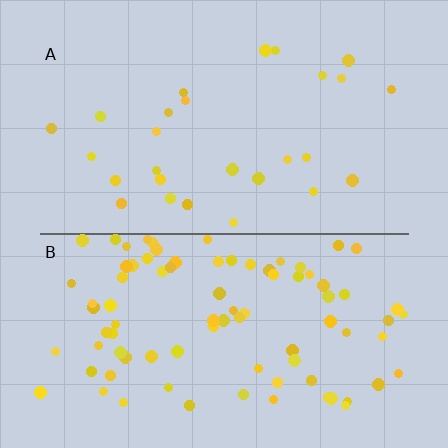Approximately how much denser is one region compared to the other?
Approximately 3.1× — region B over region A.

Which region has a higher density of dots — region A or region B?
B (the bottom).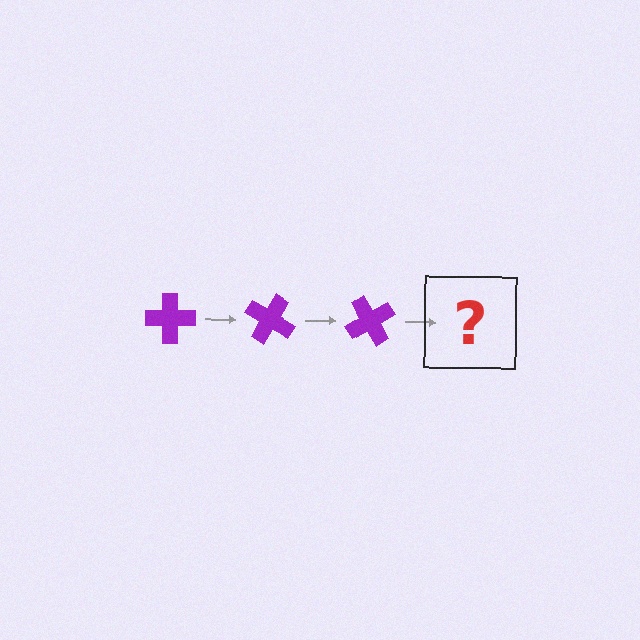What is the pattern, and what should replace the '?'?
The pattern is that the cross rotates 30 degrees each step. The '?' should be a purple cross rotated 90 degrees.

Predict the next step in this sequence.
The next step is a purple cross rotated 90 degrees.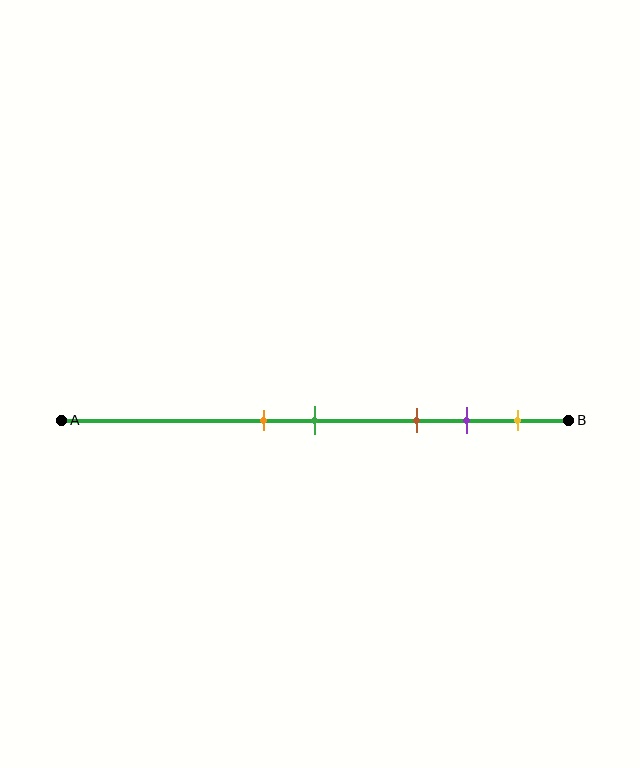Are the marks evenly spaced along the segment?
No, the marks are not evenly spaced.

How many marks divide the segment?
There are 5 marks dividing the segment.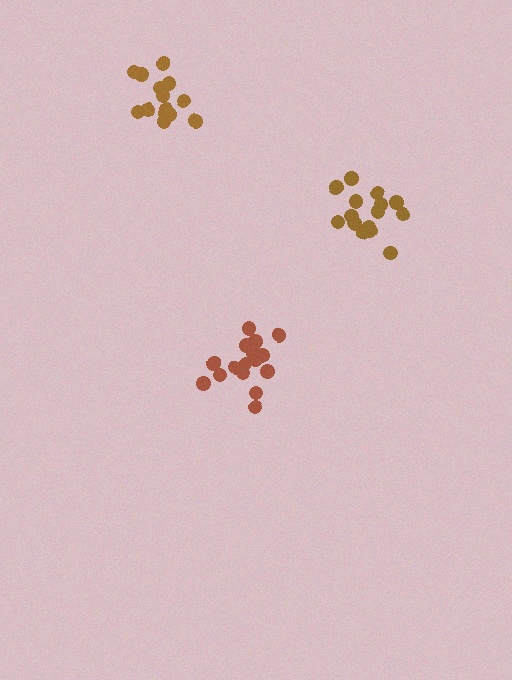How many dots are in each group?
Group 1: 14 dots, Group 2: 18 dots, Group 3: 16 dots (48 total).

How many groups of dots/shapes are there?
There are 3 groups.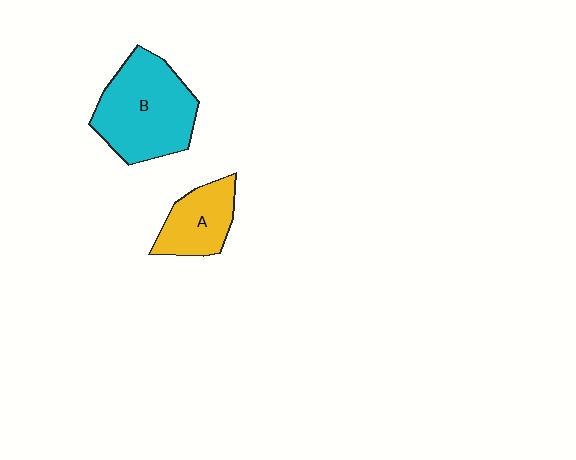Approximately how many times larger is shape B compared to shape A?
Approximately 1.9 times.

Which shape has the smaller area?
Shape A (yellow).